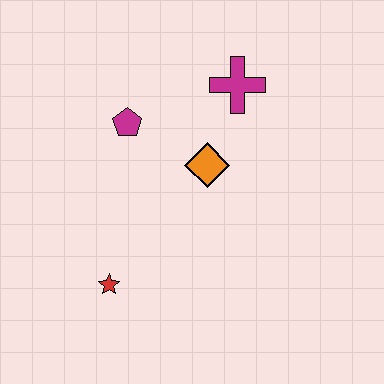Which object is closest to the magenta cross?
The orange diamond is closest to the magenta cross.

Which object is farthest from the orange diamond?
The red star is farthest from the orange diamond.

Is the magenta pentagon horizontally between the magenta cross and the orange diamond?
No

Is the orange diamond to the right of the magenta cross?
No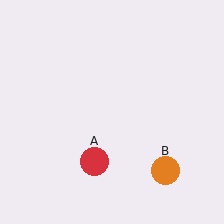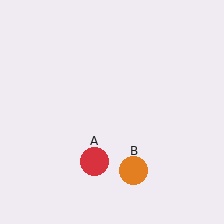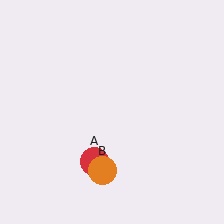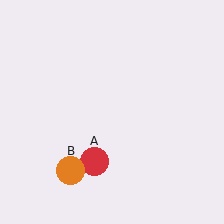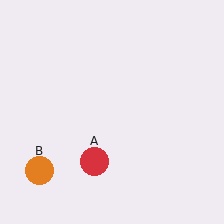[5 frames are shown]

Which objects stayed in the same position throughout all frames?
Red circle (object A) remained stationary.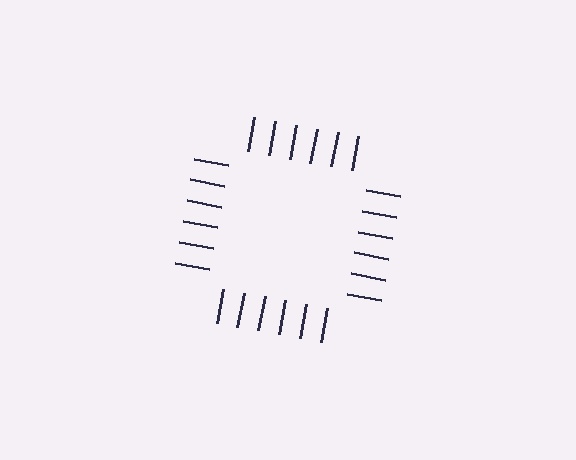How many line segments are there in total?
24 — 6 along each of the 4 edges.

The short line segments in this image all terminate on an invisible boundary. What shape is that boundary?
An illusory square — the line segments terminate on its edges but no continuous stroke is drawn.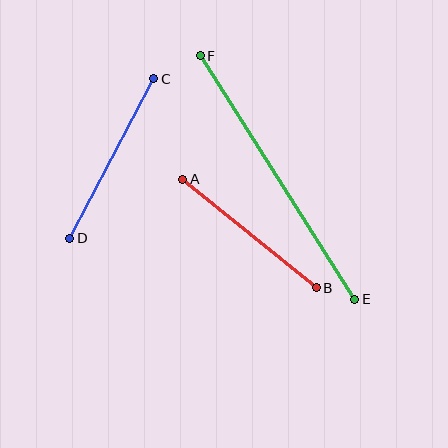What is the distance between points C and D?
The distance is approximately 180 pixels.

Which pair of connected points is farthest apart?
Points E and F are farthest apart.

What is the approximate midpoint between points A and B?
The midpoint is at approximately (250, 234) pixels.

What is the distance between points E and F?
The distance is approximately 288 pixels.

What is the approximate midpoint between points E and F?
The midpoint is at approximately (278, 178) pixels.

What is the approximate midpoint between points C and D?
The midpoint is at approximately (112, 159) pixels.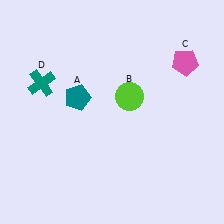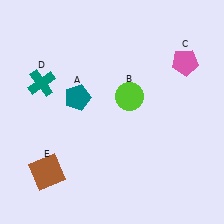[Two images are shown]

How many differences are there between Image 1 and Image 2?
There is 1 difference between the two images.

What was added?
A brown square (E) was added in Image 2.